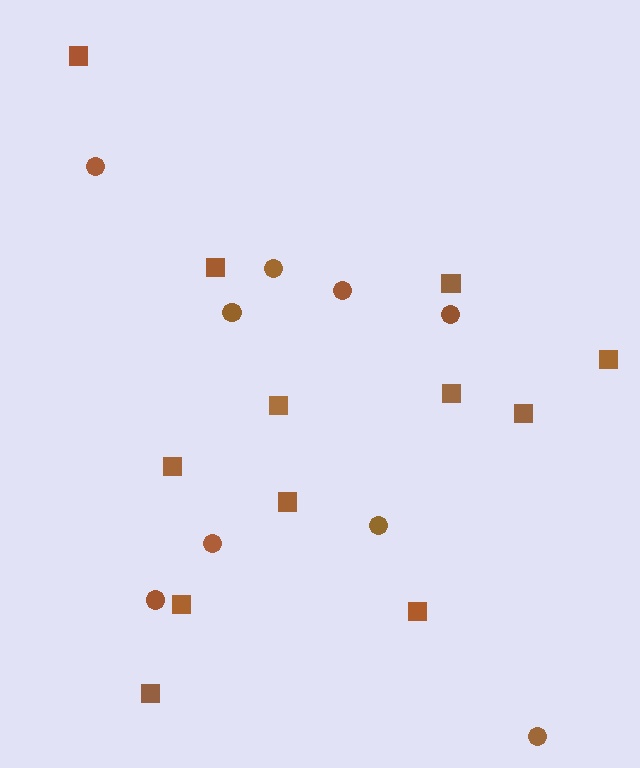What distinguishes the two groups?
There are 2 groups: one group of circles (9) and one group of squares (12).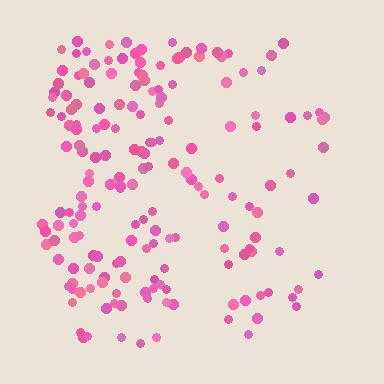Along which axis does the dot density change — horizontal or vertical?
Horizontal.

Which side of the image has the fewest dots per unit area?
The right.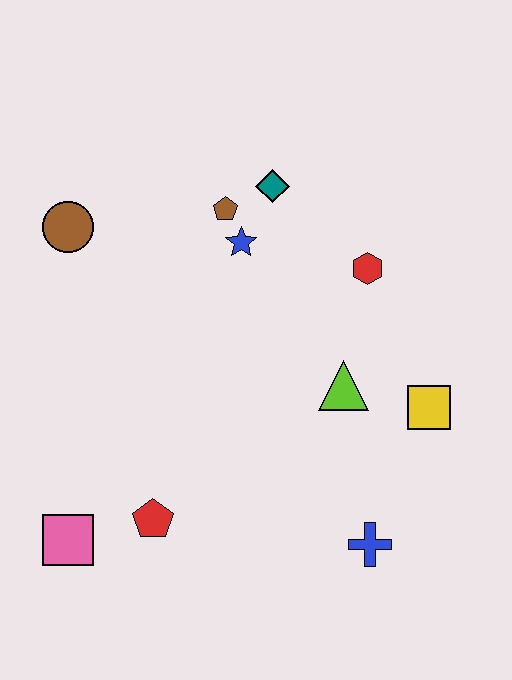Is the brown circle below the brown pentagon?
Yes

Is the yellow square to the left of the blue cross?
No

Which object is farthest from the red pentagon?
The teal diamond is farthest from the red pentagon.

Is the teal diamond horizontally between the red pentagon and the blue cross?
Yes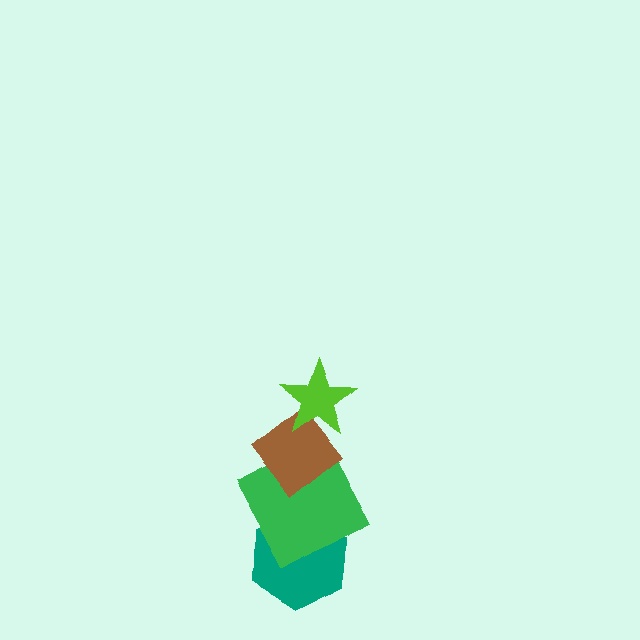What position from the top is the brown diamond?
The brown diamond is 2nd from the top.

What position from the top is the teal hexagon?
The teal hexagon is 4th from the top.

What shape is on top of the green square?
The brown diamond is on top of the green square.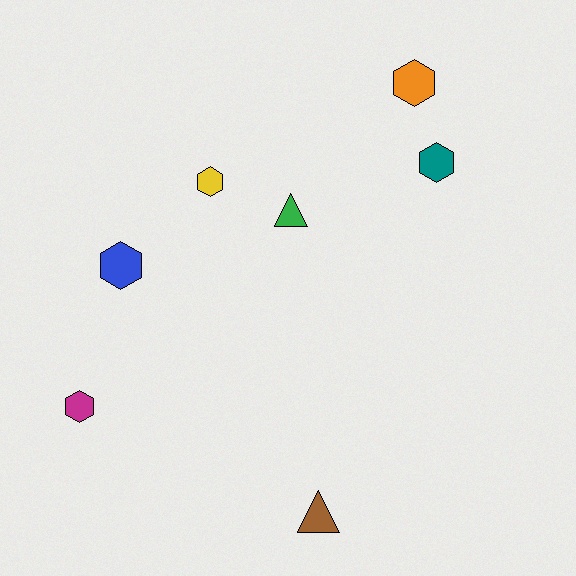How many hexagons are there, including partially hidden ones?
There are 5 hexagons.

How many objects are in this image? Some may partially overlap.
There are 7 objects.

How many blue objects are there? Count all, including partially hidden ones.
There is 1 blue object.